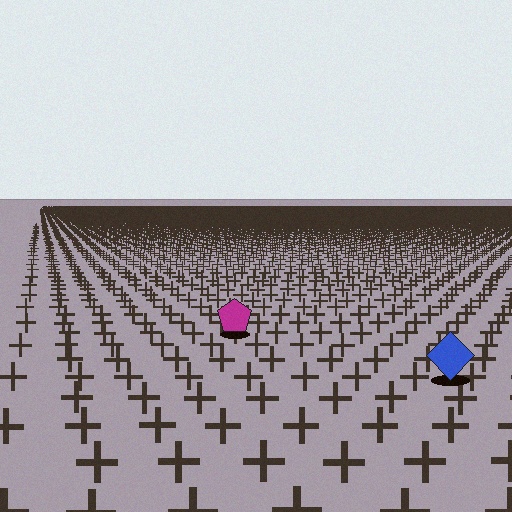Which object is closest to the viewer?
The blue diamond is closest. The texture marks near it are larger and more spread out.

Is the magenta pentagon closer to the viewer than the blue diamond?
No. The blue diamond is closer — you can tell from the texture gradient: the ground texture is coarser near it.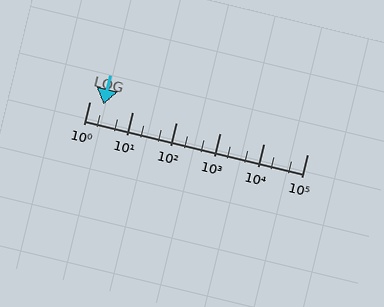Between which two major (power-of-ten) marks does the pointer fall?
The pointer is between 1 and 10.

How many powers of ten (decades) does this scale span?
The scale spans 5 decades, from 1 to 100000.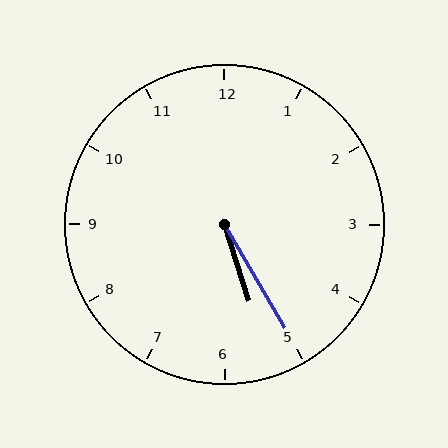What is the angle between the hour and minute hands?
Approximately 12 degrees.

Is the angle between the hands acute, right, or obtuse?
It is acute.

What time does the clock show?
5:25.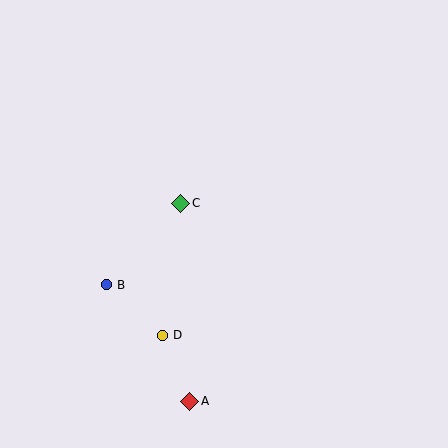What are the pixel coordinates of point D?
Point D is at (162, 335).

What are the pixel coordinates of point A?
Point A is at (190, 401).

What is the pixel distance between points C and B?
The distance between C and B is 110 pixels.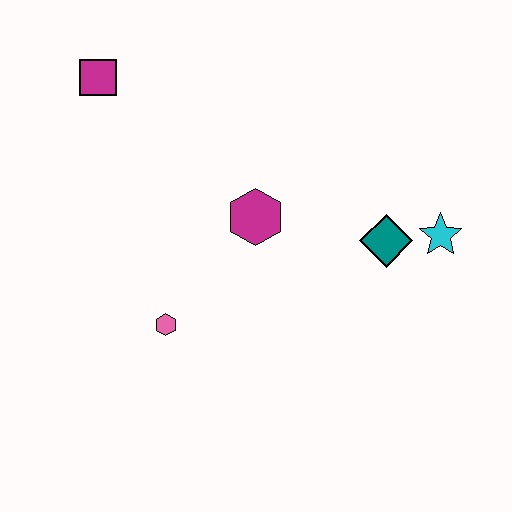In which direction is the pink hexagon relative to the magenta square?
The pink hexagon is below the magenta square.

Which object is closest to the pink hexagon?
The magenta hexagon is closest to the pink hexagon.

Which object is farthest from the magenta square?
The cyan star is farthest from the magenta square.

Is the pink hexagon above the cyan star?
No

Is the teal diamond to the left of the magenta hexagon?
No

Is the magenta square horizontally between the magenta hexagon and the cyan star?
No